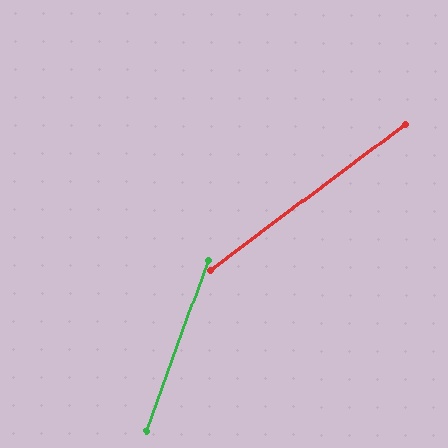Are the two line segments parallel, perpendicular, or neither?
Neither parallel nor perpendicular — they differ by about 33°.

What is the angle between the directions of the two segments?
Approximately 33 degrees.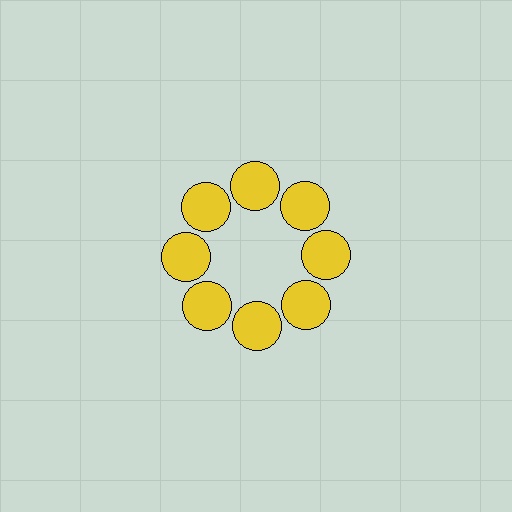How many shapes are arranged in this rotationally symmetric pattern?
There are 8 shapes, arranged in 8 groups of 1.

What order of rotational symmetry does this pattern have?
This pattern has 8-fold rotational symmetry.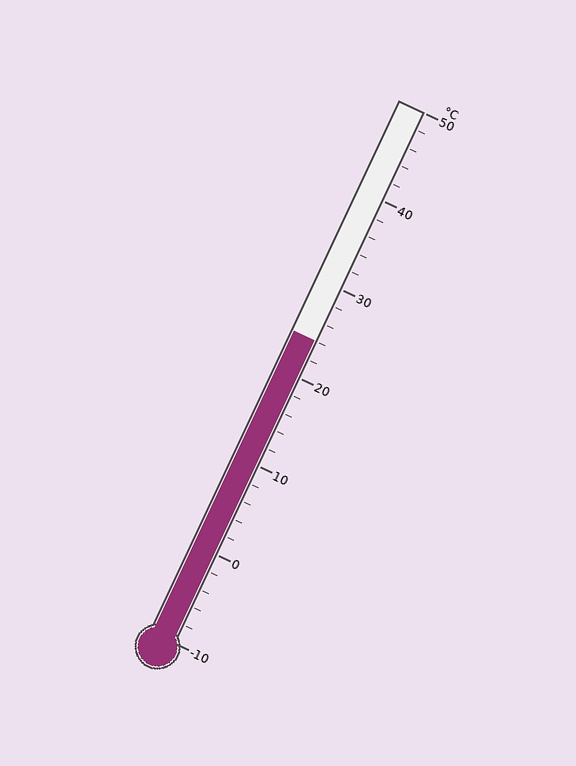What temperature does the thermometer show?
The thermometer shows approximately 24°C.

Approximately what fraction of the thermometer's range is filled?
The thermometer is filled to approximately 55% of its range.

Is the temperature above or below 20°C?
The temperature is above 20°C.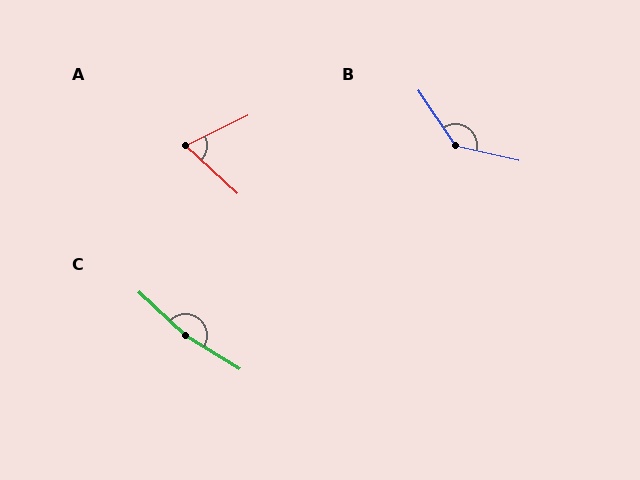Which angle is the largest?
C, at approximately 168 degrees.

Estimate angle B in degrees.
Approximately 137 degrees.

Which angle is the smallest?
A, at approximately 69 degrees.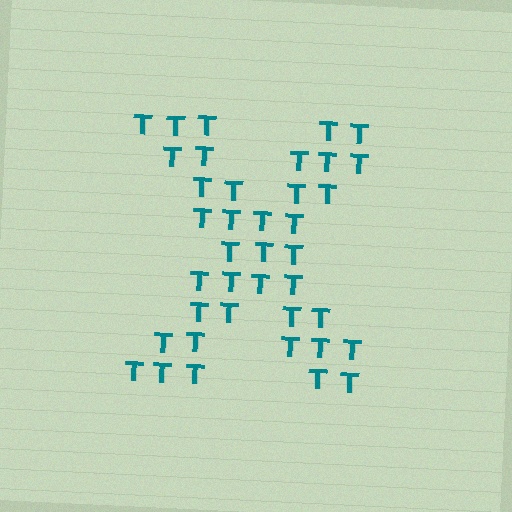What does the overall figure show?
The overall figure shows the letter X.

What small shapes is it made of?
It is made of small letter T's.